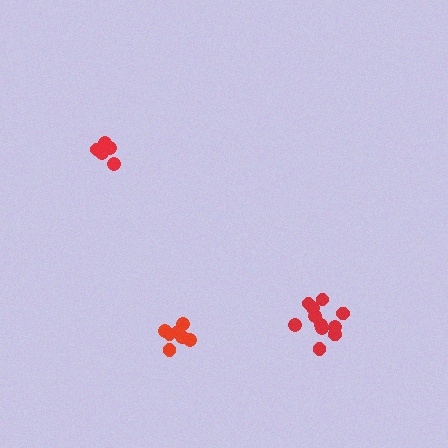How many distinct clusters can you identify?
There are 3 distinct clusters.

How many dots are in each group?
Group 1: 7 dots, Group 2: 5 dots, Group 3: 11 dots (23 total).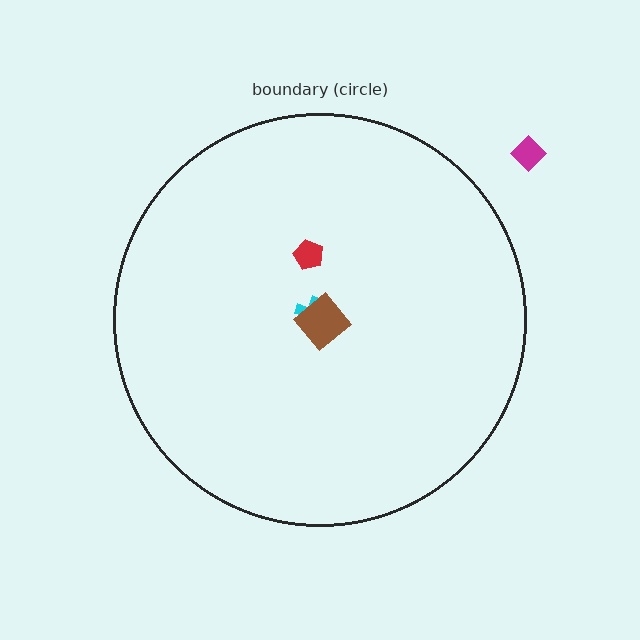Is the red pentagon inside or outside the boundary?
Inside.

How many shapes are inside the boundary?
3 inside, 1 outside.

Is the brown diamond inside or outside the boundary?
Inside.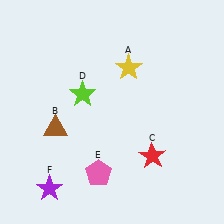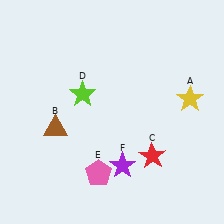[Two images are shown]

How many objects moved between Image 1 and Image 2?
2 objects moved between the two images.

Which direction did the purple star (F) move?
The purple star (F) moved right.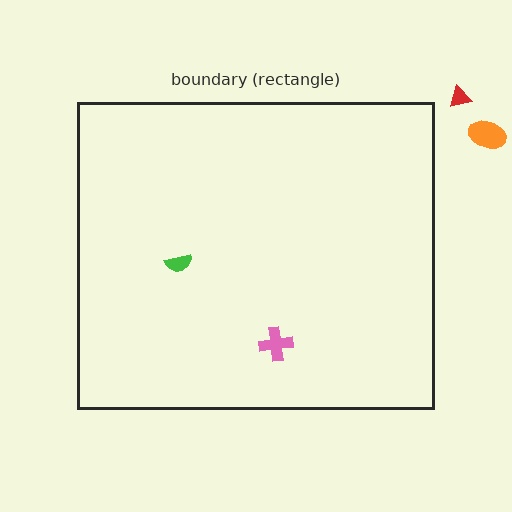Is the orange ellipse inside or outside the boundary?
Outside.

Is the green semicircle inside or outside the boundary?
Inside.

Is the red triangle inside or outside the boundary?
Outside.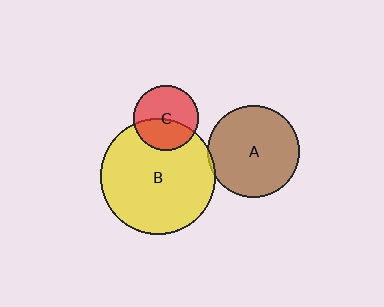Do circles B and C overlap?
Yes.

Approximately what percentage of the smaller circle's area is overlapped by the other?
Approximately 40%.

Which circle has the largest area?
Circle B (yellow).